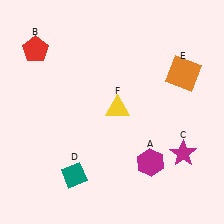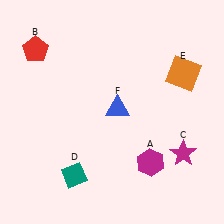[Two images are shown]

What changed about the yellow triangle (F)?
In Image 1, F is yellow. In Image 2, it changed to blue.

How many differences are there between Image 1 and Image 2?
There is 1 difference between the two images.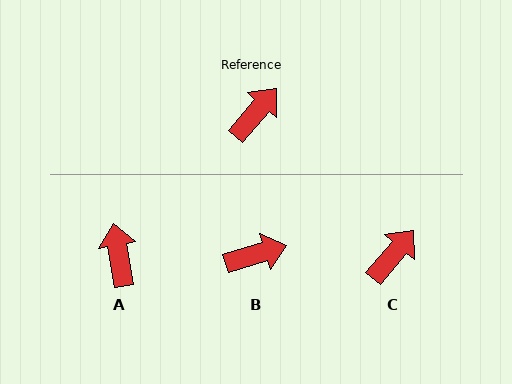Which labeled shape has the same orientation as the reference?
C.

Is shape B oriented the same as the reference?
No, it is off by about 33 degrees.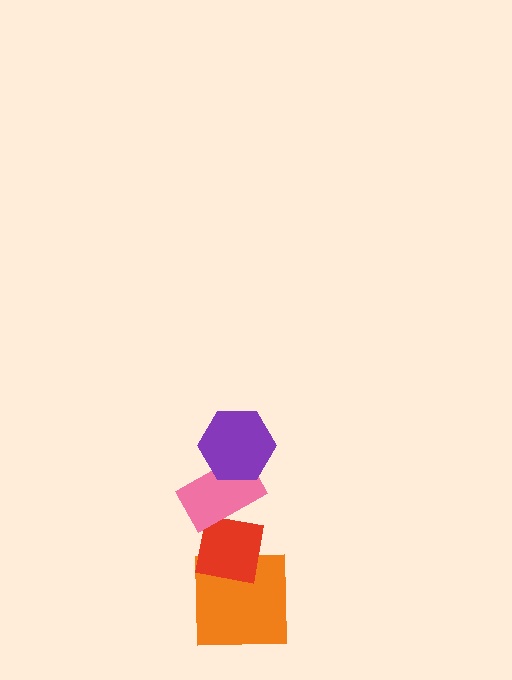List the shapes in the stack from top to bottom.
From top to bottom: the purple hexagon, the pink rectangle, the red square, the orange square.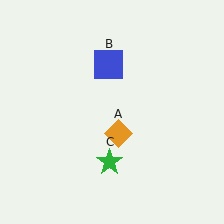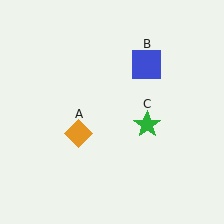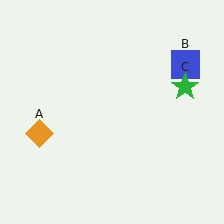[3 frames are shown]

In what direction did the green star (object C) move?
The green star (object C) moved up and to the right.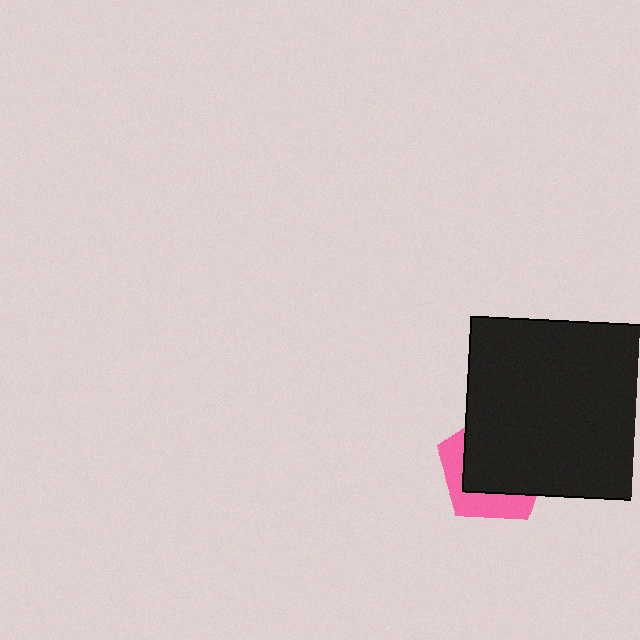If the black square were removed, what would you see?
You would see the complete pink pentagon.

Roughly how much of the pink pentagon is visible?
A small part of it is visible (roughly 33%).